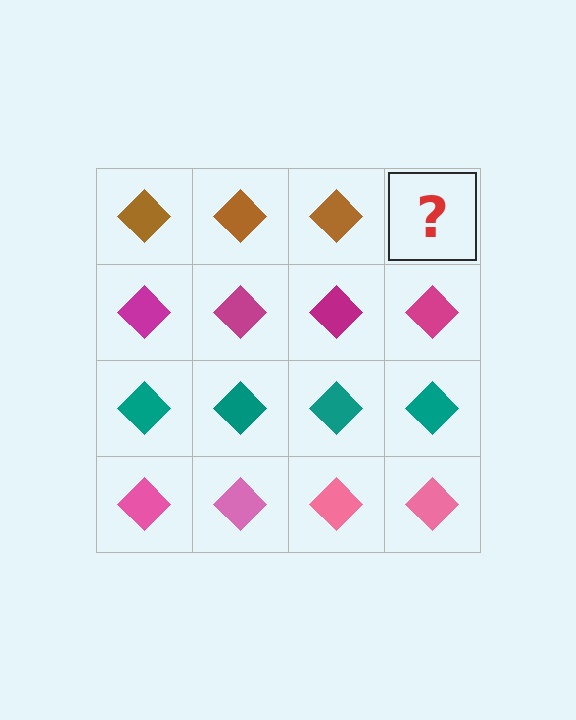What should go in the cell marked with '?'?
The missing cell should contain a brown diamond.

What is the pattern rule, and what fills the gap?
The rule is that each row has a consistent color. The gap should be filled with a brown diamond.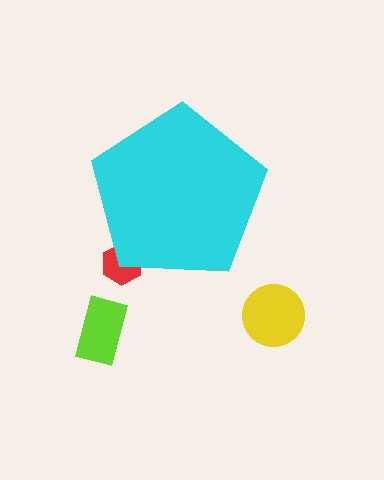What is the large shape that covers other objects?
A cyan pentagon.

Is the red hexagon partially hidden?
Yes, the red hexagon is partially hidden behind the cyan pentagon.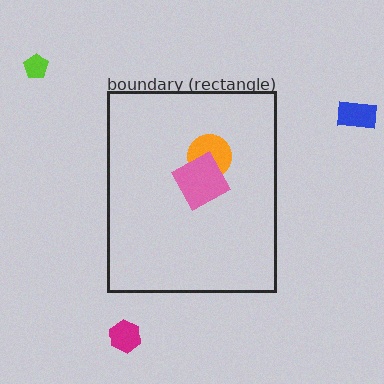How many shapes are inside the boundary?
2 inside, 3 outside.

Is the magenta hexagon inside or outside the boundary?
Outside.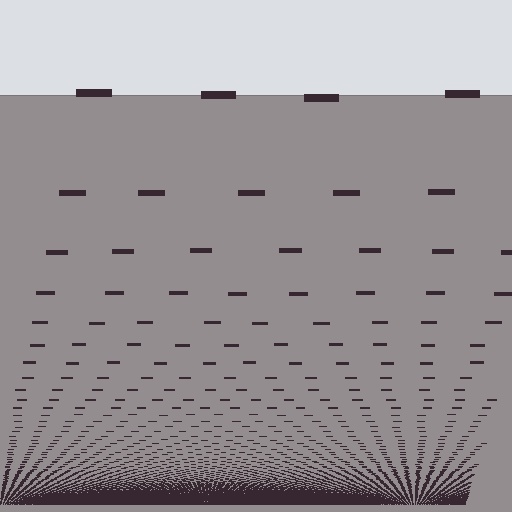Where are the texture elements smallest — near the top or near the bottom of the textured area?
Near the bottom.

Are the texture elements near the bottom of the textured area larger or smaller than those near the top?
Smaller. The gradient is inverted — elements near the bottom are smaller and denser.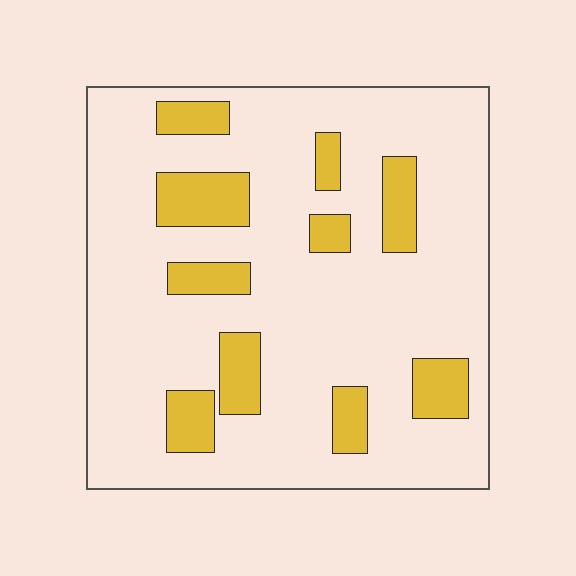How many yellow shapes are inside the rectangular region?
10.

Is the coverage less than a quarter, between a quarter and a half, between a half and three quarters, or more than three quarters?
Less than a quarter.